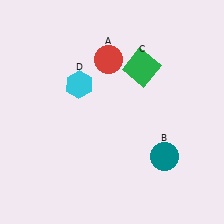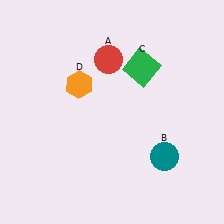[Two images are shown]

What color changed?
The hexagon (D) changed from cyan in Image 1 to orange in Image 2.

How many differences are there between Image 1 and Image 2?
There is 1 difference between the two images.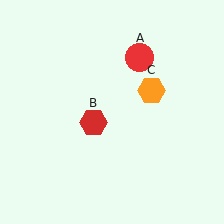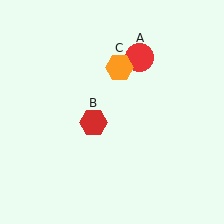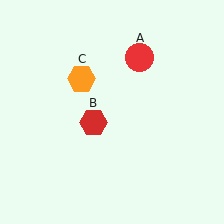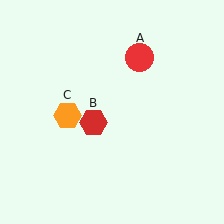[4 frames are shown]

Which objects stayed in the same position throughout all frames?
Red circle (object A) and red hexagon (object B) remained stationary.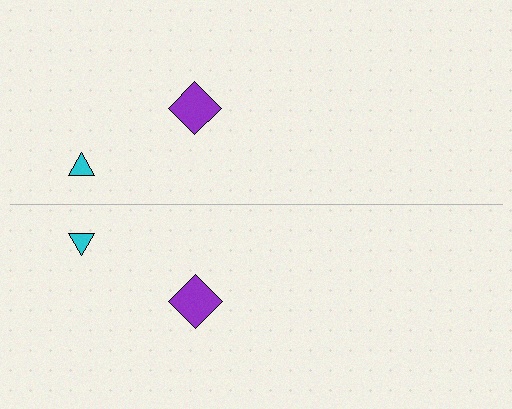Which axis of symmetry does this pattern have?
The pattern has a horizontal axis of symmetry running through the center of the image.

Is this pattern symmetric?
Yes, this pattern has bilateral (reflection) symmetry.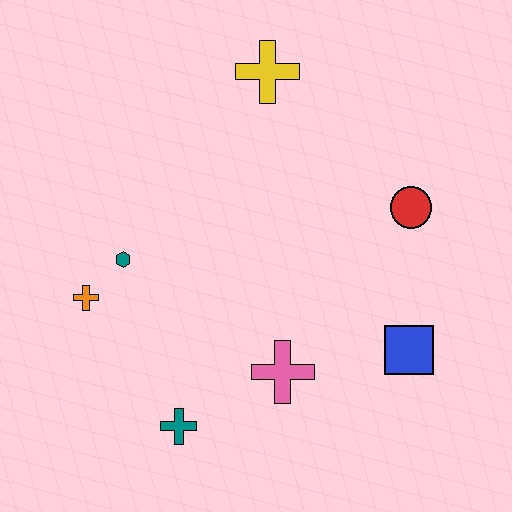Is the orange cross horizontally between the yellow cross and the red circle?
No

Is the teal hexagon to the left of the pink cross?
Yes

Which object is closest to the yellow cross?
The red circle is closest to the yellow cross.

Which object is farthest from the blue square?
The orange cross is farthest from the blue square.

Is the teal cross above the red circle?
No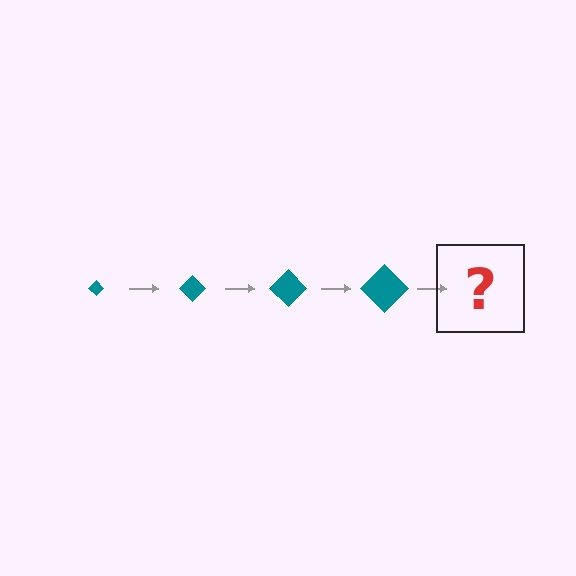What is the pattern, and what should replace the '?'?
The pattern is that the diamond gets progressively larger each step. The '?' should be a teal diamond, larger than the previous one.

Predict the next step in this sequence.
The next step is a teal diamond, larger than the previous one.